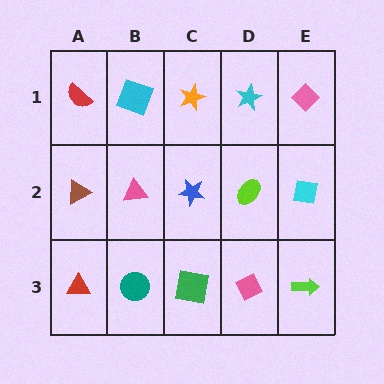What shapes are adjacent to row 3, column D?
A lime ellipse (row 2, column D), a green square (row 3, column C), a lime arrow (row 3, column E).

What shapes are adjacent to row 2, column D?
A cyan star (row 1, column D), a pink diamond (row 3, column D), a blue star (row 2, column C), a cyan square (row 2, column E).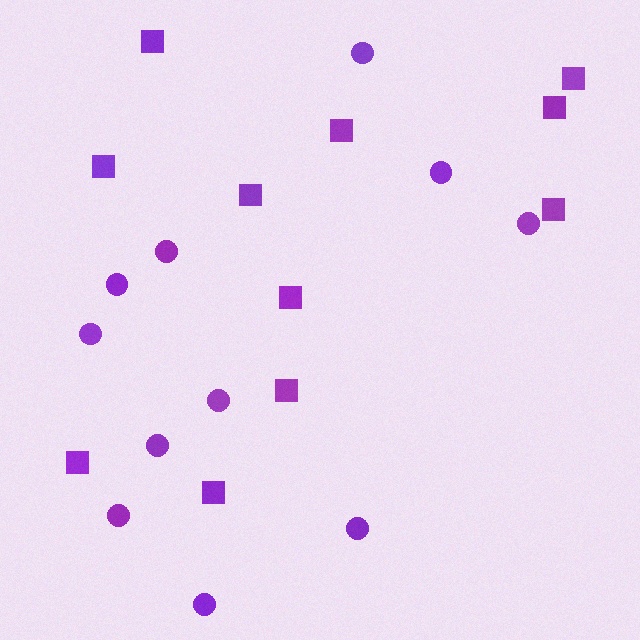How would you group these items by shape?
There are 2 groups: one group of squares (11) and one group of circles (11).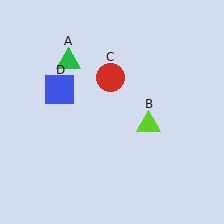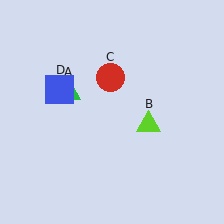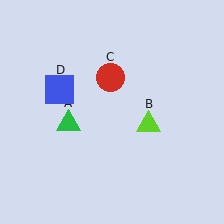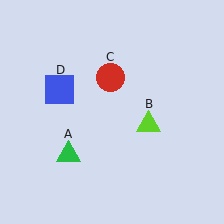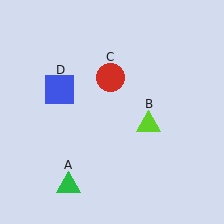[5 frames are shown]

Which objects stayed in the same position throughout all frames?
Lime triangle (object B) and red circle (object C) and blue square (object D) remained stationary.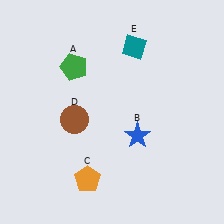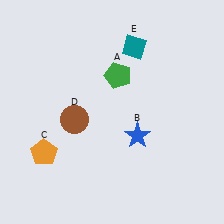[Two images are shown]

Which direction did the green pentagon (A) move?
The green pentagon (A) moved right.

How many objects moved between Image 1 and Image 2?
2 objects moved between the two images.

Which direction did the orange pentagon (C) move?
The orange pentagon (C) moved left.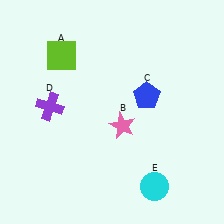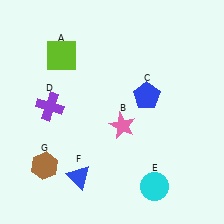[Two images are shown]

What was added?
A blue triangle (F), a brown hexagon (G) were added in Image 2.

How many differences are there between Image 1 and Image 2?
There are 2 differences between the two images.